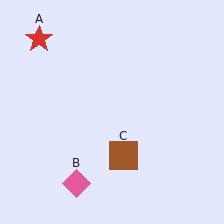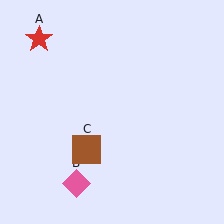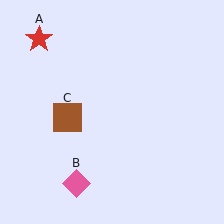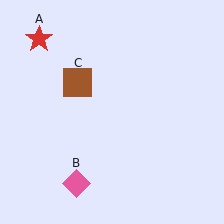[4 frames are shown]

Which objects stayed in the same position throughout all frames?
Red star (object A) and pink diamond (object B) remained stationary.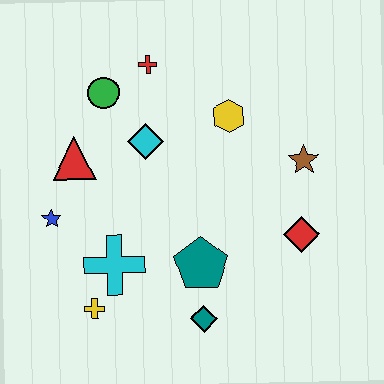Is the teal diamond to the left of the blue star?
No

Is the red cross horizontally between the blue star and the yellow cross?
No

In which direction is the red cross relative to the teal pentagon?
The red cross is above the teal pentagon.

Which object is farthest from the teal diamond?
The red cross is farthest from the teal diamond.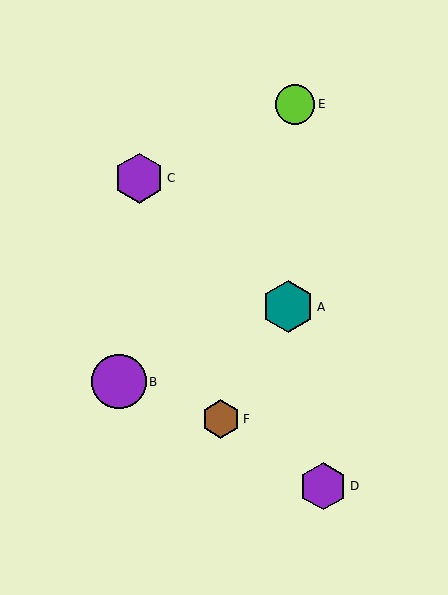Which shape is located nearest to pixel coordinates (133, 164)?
The purple hexagon (labeled C) at (139, 178) is nearest to that location.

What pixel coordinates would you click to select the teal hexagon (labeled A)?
Click at (288, 307) to select the teal hexagon A.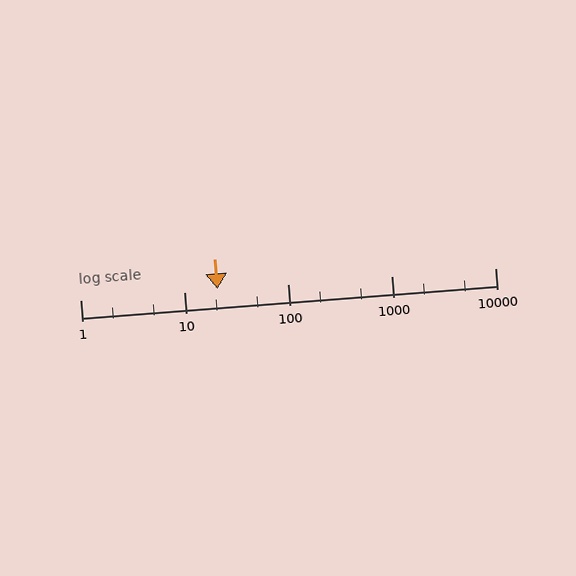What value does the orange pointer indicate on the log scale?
The pointer indicates approximately 21.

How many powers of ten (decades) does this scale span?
The scale spans 4 decades, from 1 to 10000.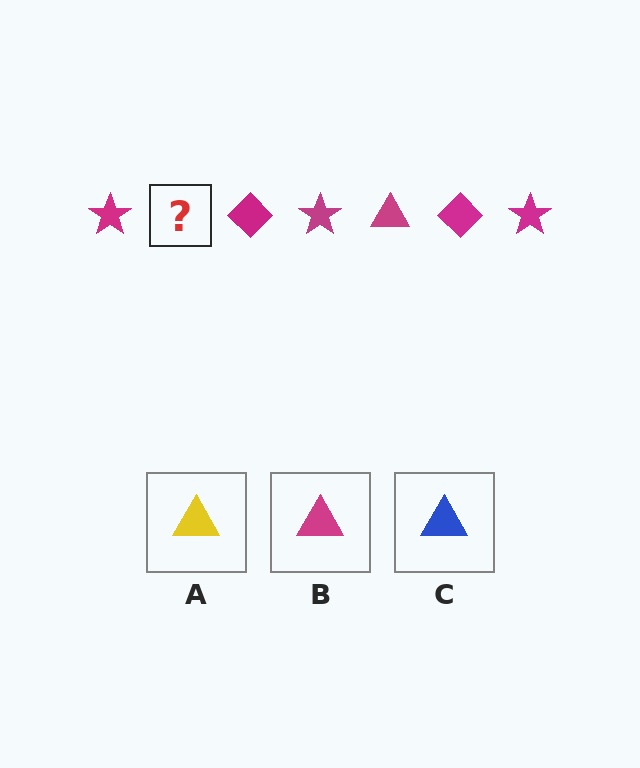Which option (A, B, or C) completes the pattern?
B.